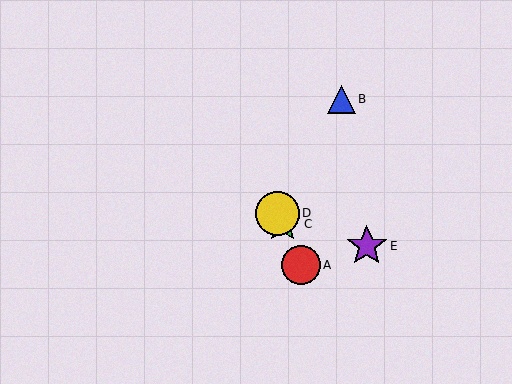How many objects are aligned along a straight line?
3 objects (A, C, D) are aligned along a straight line.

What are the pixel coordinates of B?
Object B is at (341, 99).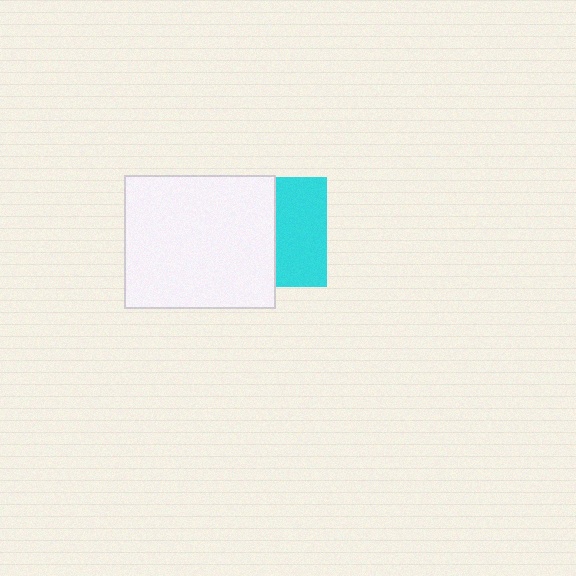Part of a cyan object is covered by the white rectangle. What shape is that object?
It is a square.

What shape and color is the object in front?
The object in front is a white rectangle.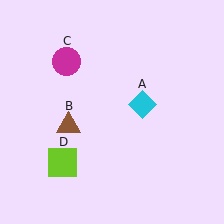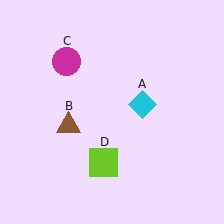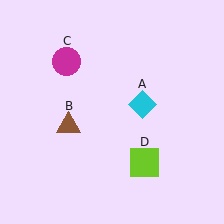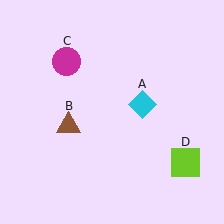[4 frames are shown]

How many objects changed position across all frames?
1 object changed position: lime square (object D).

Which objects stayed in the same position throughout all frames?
Cyan diamond (object A) and brown triangle (object B) and magenta circle (object C) remained stationary.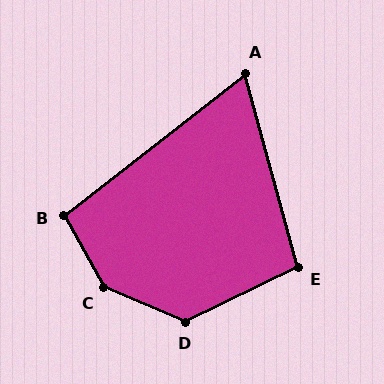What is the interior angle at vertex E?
Approximately 101 degrees (obtuse).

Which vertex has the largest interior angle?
C, at approximately 142 degrees.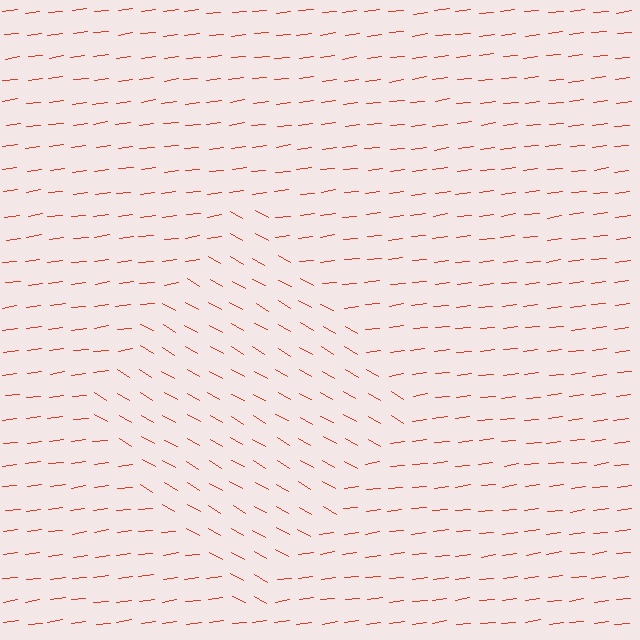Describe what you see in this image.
The image is filled with small red line segments. A diamond region in the image has lines oriented differently from the surrounding lines, creating a visible texture boundary.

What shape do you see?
I see a diamond.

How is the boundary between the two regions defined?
The boundary is defined purely by a change in line orientation (approximately 37 degrees difference). All lines are the same color and thickness.